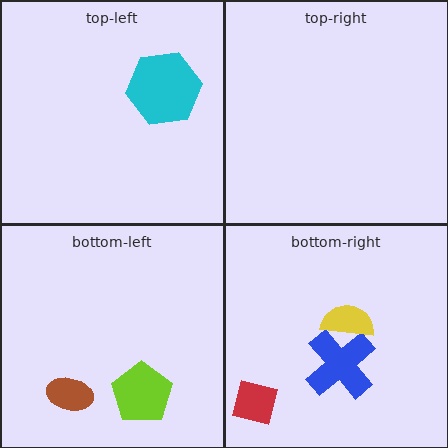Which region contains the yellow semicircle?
The bottom-right region.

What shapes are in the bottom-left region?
The lime pentagon, the brown ellipse.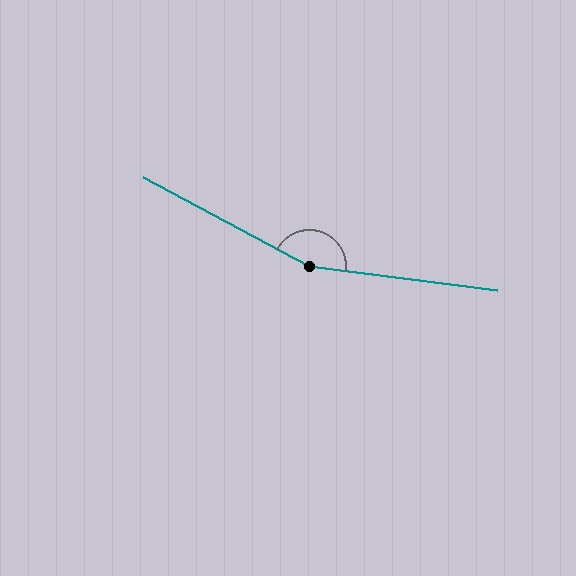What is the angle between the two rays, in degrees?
Approximately 159 degrees.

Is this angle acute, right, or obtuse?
It is obtuse.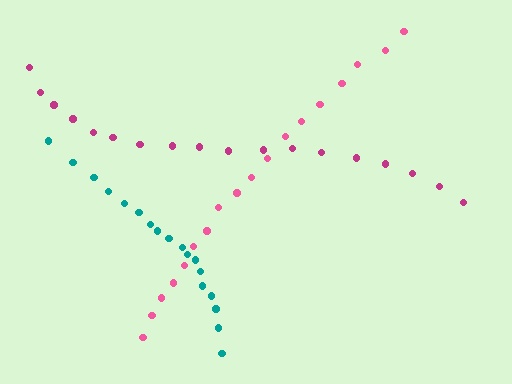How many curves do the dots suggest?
There are 3 distinct paths.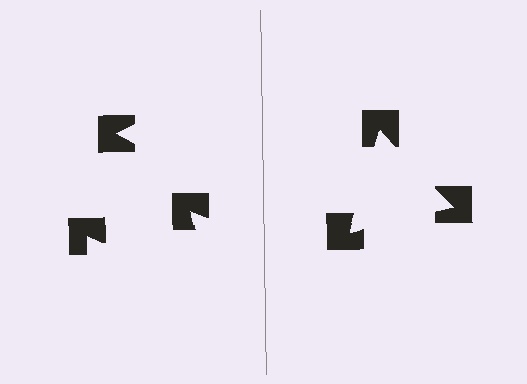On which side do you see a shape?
An illusory triangle appears on the right side. On the left side the wedge cuts are rotated, so no coherent shape forms.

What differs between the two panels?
The notched squares are positioned identically on both sides; only the wedge orientations differ. On the right they align to a triangle; on the left they are misaligned.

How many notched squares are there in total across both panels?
6 — 3 on each side.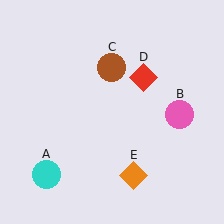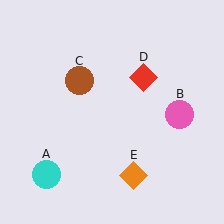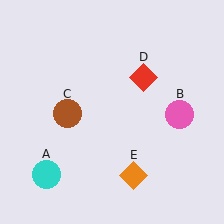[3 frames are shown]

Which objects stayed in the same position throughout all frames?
Cyan circle (object A) and pink circle (object B) and red diamond (object D) and orange diamond (object E) remained stationary.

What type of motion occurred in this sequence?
The brown circle (object C) rotated counterclockwise around the center of the scene.